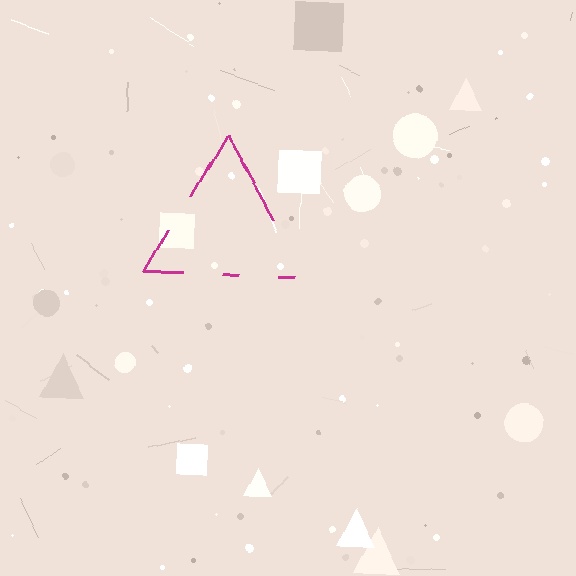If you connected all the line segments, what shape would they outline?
They would outline a triangle.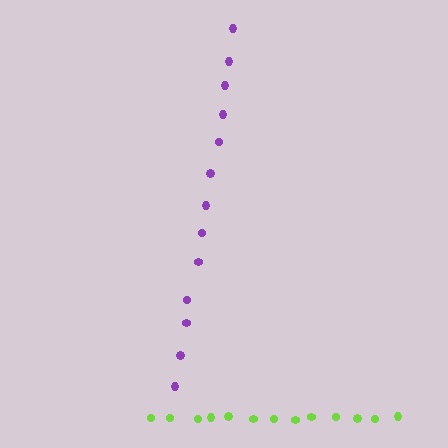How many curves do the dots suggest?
There are 2 distinct paths.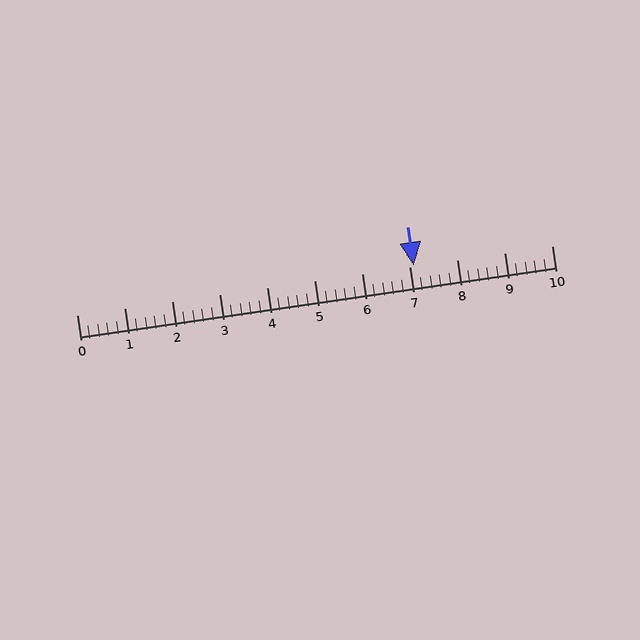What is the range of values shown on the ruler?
The ruler shows values from 0 to 10.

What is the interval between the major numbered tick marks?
The major tick marks are spaced 1 units apart.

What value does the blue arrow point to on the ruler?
The blue arrow points to approximately 7.1.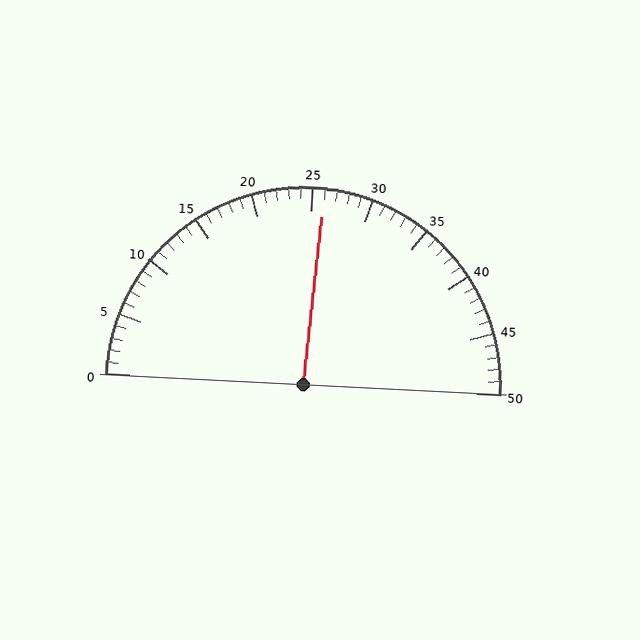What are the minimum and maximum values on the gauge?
The gauge ranges from 0 to 50.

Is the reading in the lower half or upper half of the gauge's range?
The reading is in the upper half of the range (0 to 50).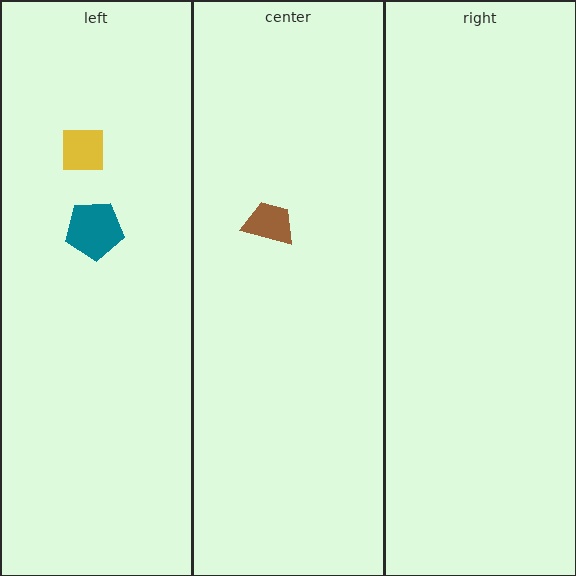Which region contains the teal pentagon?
The left region.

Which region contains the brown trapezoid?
The center region.